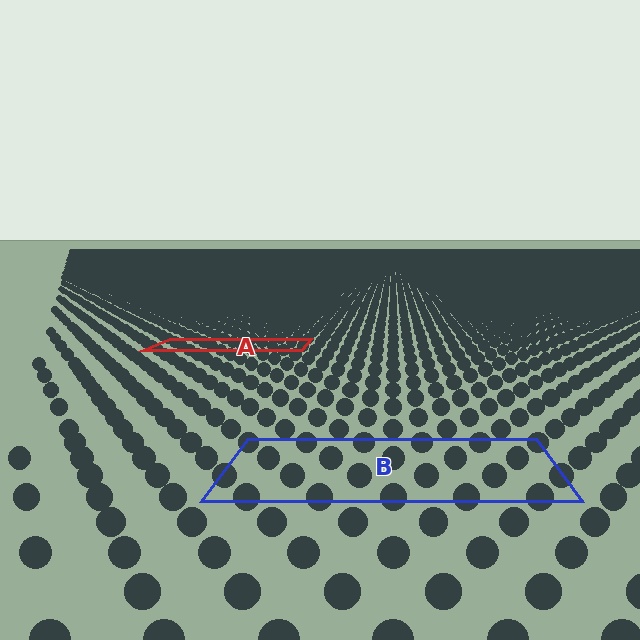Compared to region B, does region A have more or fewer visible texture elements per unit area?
Region A has more texture elements per unit area — they are packed more densely because it is farther away.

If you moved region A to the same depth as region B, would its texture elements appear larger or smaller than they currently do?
They would appear larger. At a closer depth, the same texture elements are projected at a bigger on-screen size.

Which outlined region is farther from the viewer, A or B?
Region A is farther from the viewer — the texture elements inside it appear smaller and more densely packed.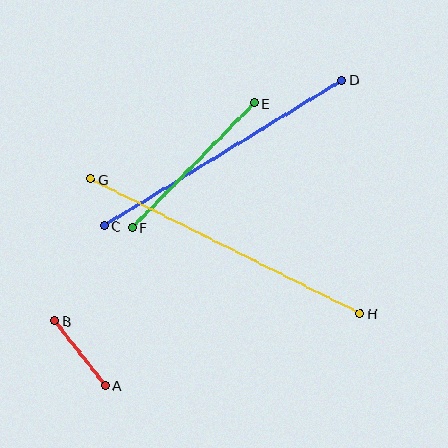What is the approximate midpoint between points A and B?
The midpoint is at approximately (80, 353) pixels.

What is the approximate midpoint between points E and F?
The midpoint is at approximately (193, 165) pixels.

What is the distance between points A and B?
The distance is approximately 82 pixels.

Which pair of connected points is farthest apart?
Points G and H are farthest apart.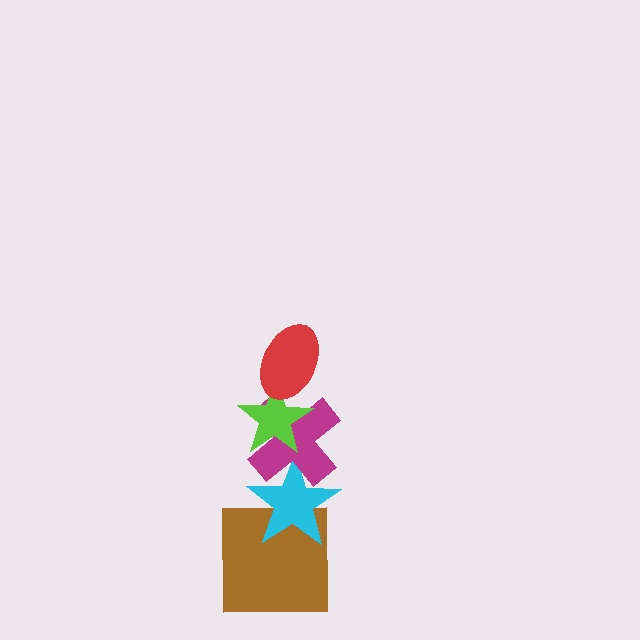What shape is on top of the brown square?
The cyan star is on top of the brown square.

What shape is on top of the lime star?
The red ellipse is on top of the lime star.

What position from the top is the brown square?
The brown square is 5th from the top.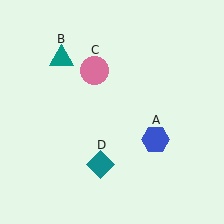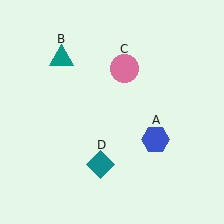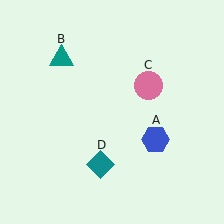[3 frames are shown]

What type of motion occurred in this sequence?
The pink circle (object C) rotated clockwise around the center of the scene.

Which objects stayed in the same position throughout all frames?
Blue hexagon (object A) and teal triangle (object B) and teal diamond (object D) remained stationary.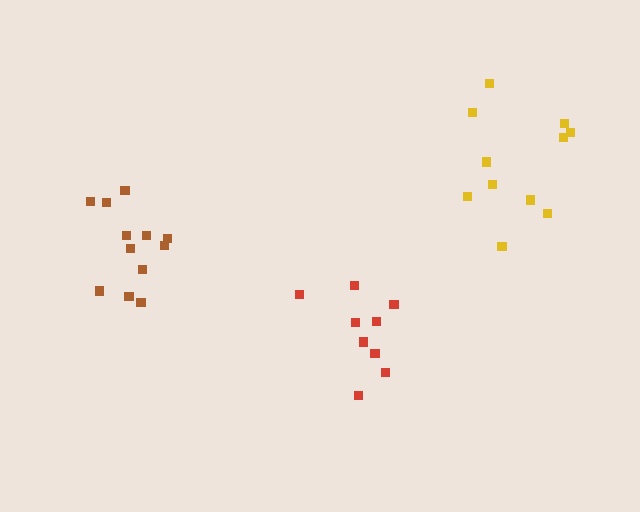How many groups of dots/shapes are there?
There are 3 groups.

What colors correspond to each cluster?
The clusters are colored: yellow, brown, red.